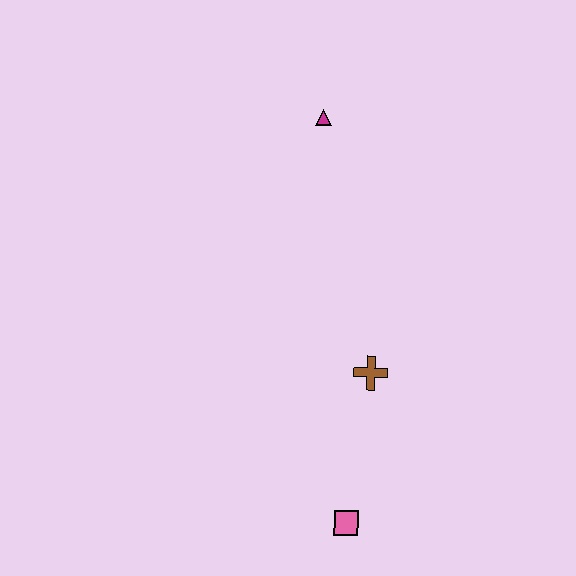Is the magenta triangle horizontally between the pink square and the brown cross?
No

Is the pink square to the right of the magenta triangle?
Yes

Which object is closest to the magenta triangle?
The brown cross is closest to the magenta triangle.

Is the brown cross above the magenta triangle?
No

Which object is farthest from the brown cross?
The magenta triangle is farthest from the brown cross.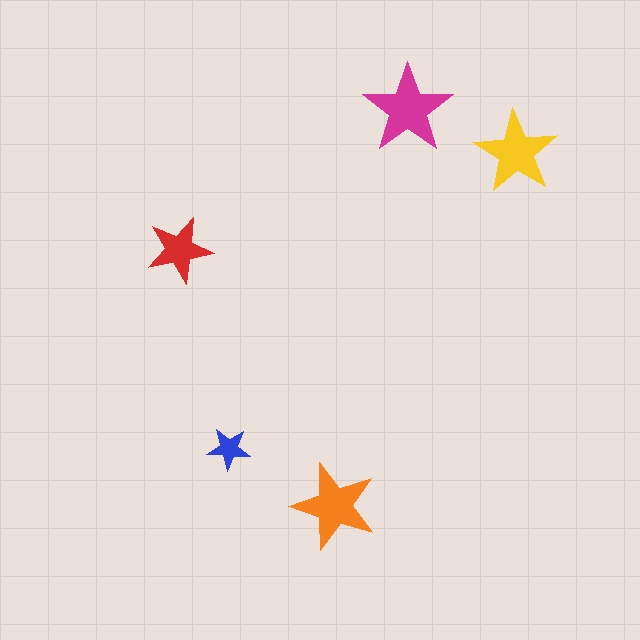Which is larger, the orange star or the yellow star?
The orange one.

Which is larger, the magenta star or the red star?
The magenta one.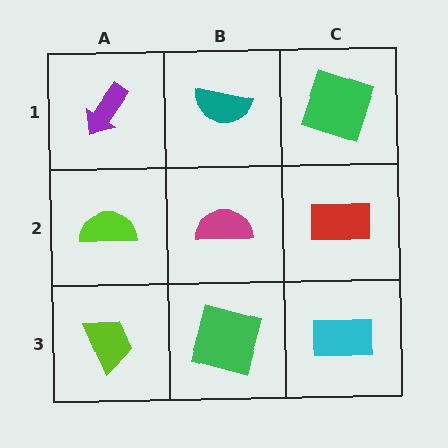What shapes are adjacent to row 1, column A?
A lime semicircle (row 2, column A), a teal semicircle (row 1, column B).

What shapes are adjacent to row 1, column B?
A magenta semicircle (row 2, column B), a purple arrow (row 1, column A), a green square (row 1, column C).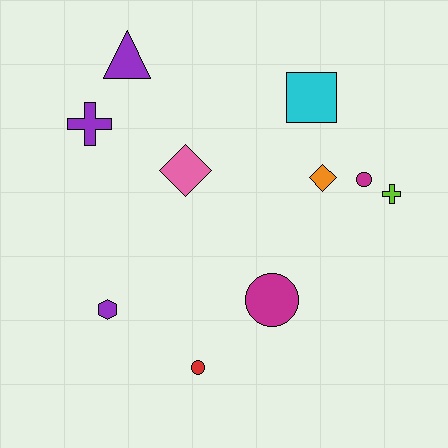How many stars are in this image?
There are no stars.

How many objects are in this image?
There are 10 objects.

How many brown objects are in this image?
There are no brown objects.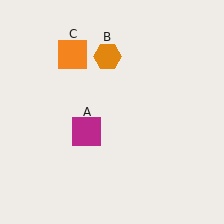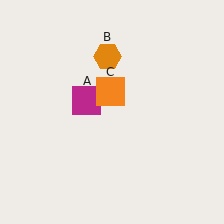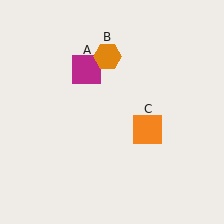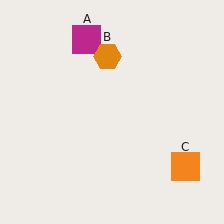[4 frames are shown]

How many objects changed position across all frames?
2 objects changed position: magenta square (object A), orange square (object C).